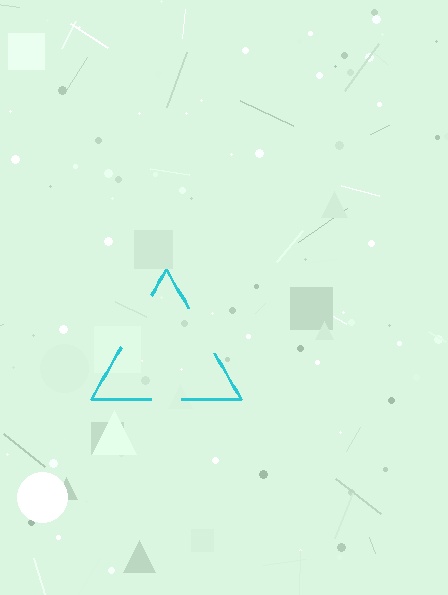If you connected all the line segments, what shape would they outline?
They would outline a triangle.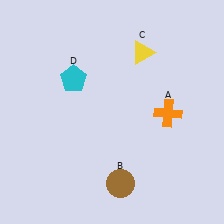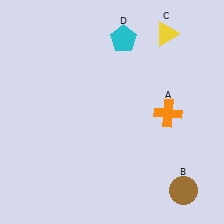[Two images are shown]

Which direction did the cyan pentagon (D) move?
The cyan pentagon (D) moved right.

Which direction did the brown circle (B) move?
The brown circle (B) moved right.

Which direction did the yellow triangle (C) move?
The yellow triangle (C) moved right.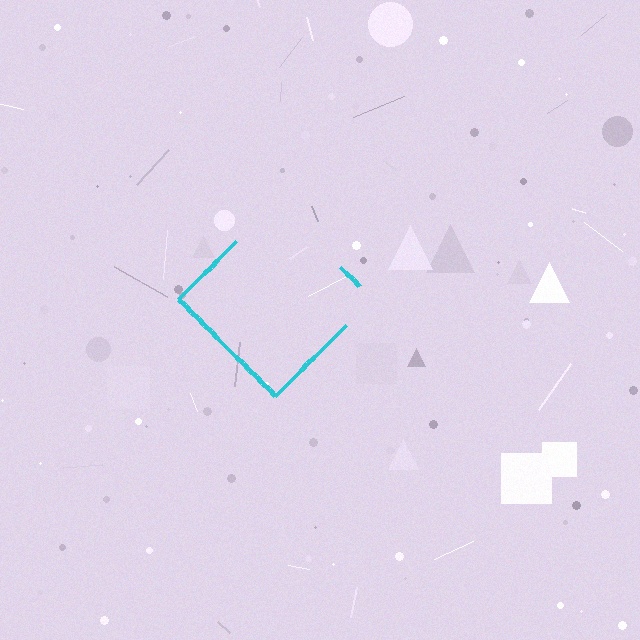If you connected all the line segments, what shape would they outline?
They would outline a diamond.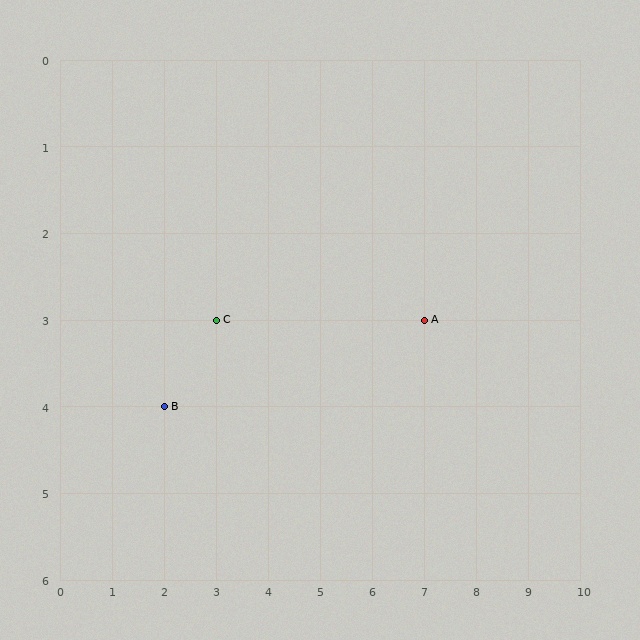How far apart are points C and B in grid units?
Points C and B are 1 column and 1 row apart (about 1.4 grid units diagonally).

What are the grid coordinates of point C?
Point C is at grid coordinates (3, 3).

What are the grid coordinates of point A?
Point A is at grid coordinates (7, 3).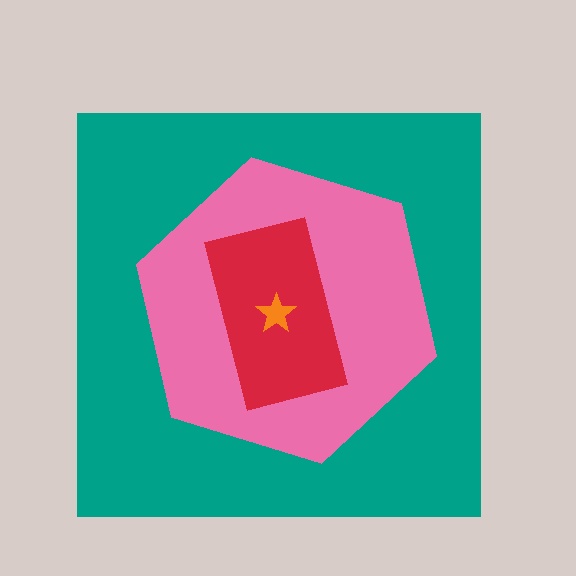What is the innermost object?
The orange star.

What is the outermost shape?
The teal square.